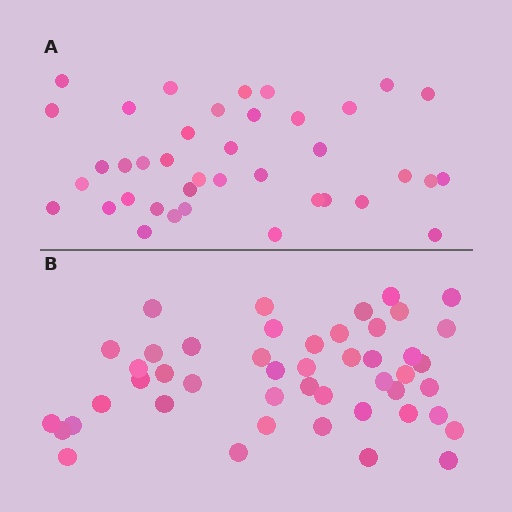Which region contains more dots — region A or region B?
Region B (the bottom region) has more dots.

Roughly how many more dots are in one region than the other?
Region B has roughly 8 or so more dots than region A.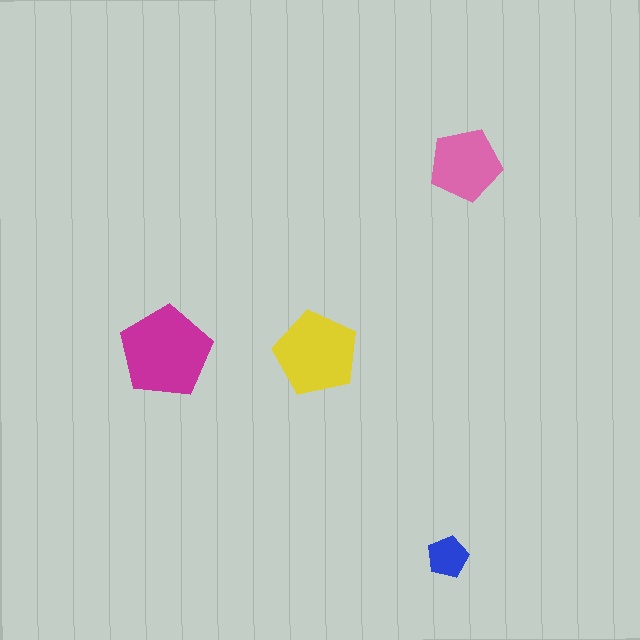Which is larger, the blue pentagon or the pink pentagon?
The pink one.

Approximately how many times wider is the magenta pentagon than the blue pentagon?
About 2 times wider.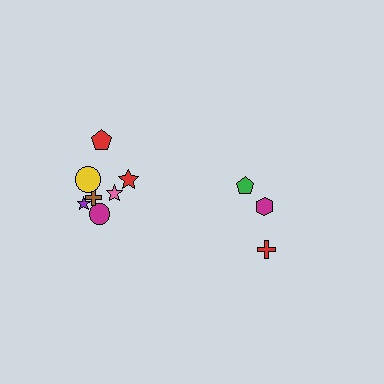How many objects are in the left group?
There are 7 objects.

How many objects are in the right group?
There are 3 objects.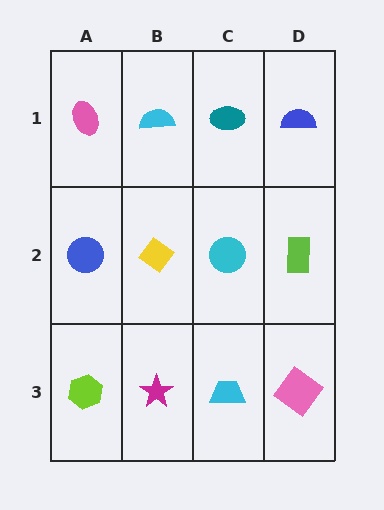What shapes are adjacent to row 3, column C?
A cyan circle (row 2, column C), a magenta star (row 3, column B), a pink diamond (row 3, column D).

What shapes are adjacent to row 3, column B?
A yellow diamond (row 2, column B), a lime hexagon (row 3, column A), a cyan trapezoid (row 3, column C).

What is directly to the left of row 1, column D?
A teal ellipse.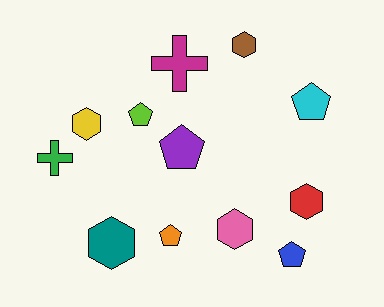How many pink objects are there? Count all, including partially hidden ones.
There is 1 pink object.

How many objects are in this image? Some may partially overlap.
There are 12 objects.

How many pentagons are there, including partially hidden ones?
There are 5 pentagons.